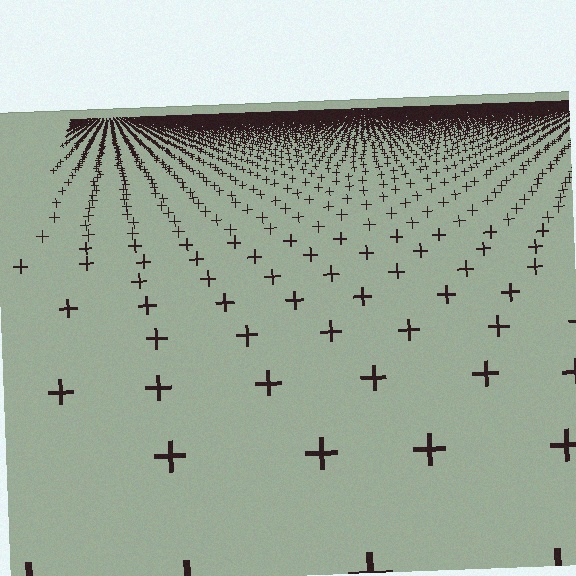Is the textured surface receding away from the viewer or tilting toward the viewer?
The surface is receding away from the viewer. Texture elements get smaller and denser toward the top.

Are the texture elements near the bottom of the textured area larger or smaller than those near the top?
Larger. Near the bottom, elements are closer to the viewer and appear at a bigger on-screen size.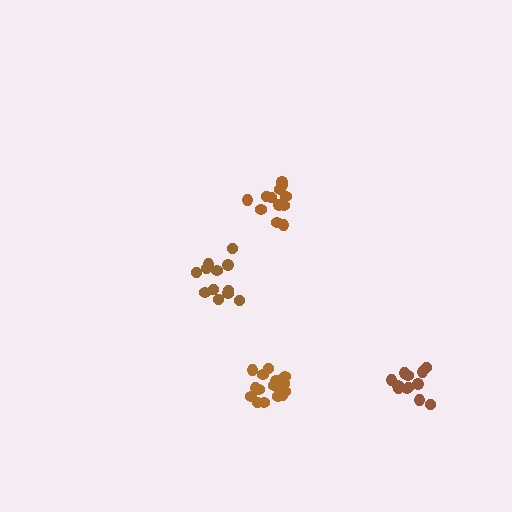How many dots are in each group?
Group 1: 12 dots, Group 2: 12 dots, Group 3: 12 dots, Group 4: 17 dots (53 total).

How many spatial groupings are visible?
There are 4 spatial groupings.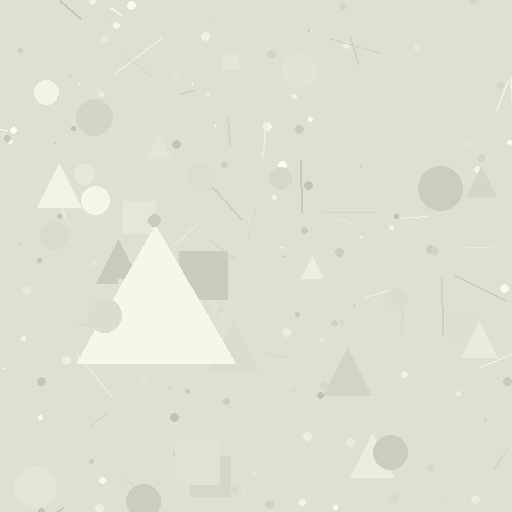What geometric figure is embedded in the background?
A triangle is embedded in the background.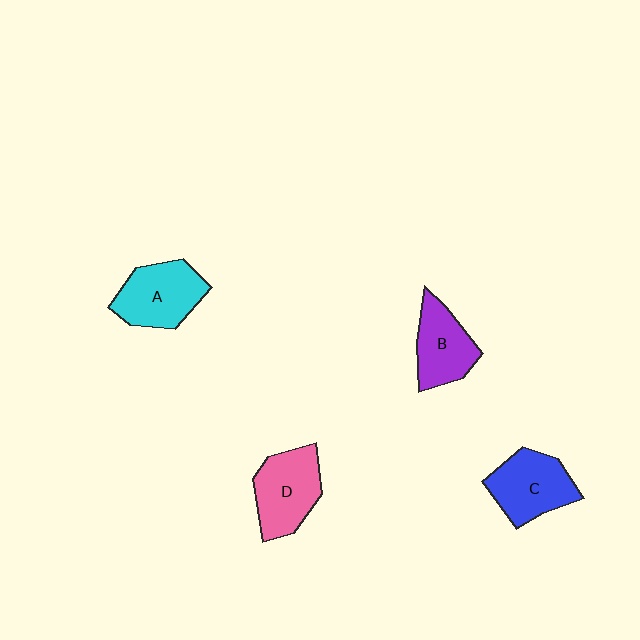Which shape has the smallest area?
Shape B (purple).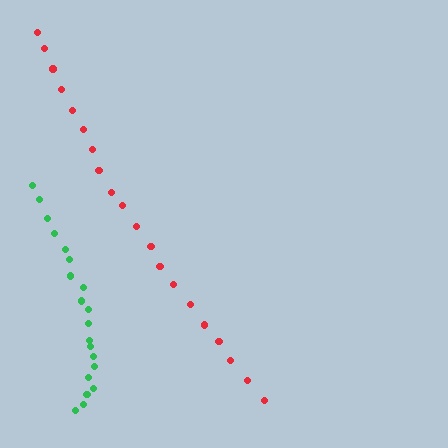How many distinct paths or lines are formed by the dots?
There are 2 distinct paths.